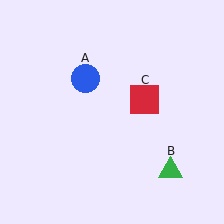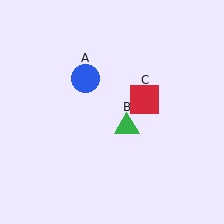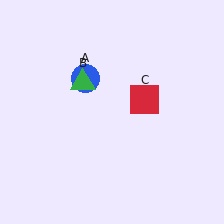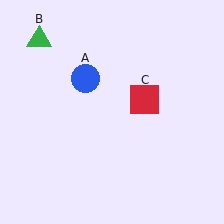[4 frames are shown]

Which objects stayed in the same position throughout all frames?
Blue circle (object A) and red square (object C) remained stationary.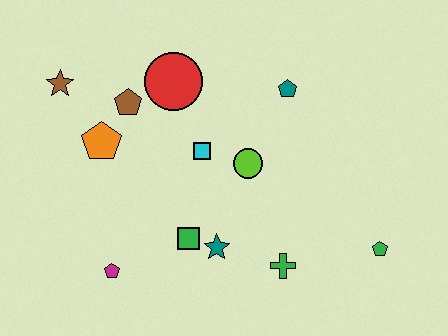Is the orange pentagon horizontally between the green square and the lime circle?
No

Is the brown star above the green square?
Yes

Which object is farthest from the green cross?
The brown star is farthest from the green cross.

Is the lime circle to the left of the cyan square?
No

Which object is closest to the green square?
The teal star is closest to the green square.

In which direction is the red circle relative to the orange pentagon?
The red circle is to the right of the orange pentagon.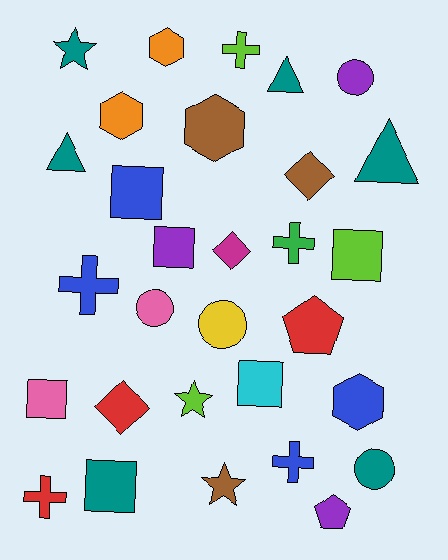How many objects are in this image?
There are 30 objects.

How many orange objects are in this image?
There are 2 orange objects.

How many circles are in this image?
There are 4 circles.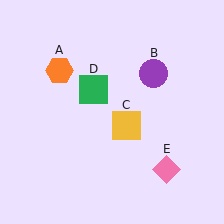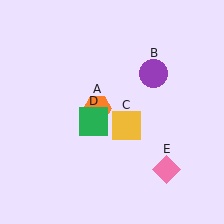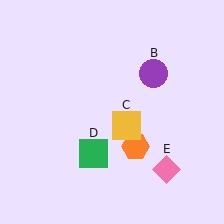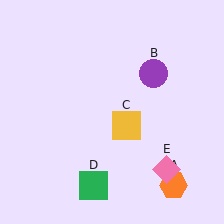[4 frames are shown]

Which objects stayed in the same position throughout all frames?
Purple circle (object B) and yellow square (object C) and pink diamond (object E) remained stationary.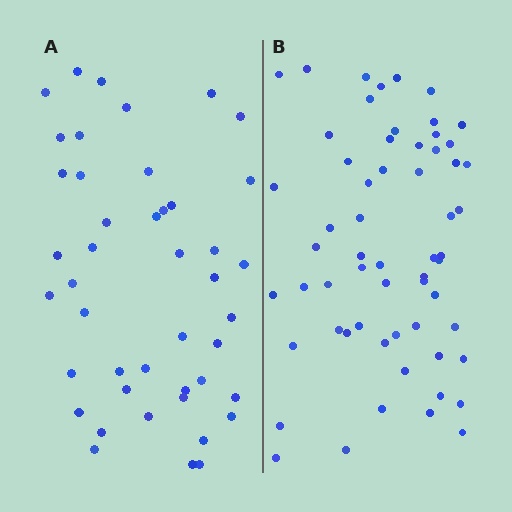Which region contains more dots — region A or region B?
Region B (the right region) has more dots.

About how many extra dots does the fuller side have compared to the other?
Region B has approximately 15 more dots than region A.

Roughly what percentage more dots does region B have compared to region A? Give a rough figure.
About 35% more.